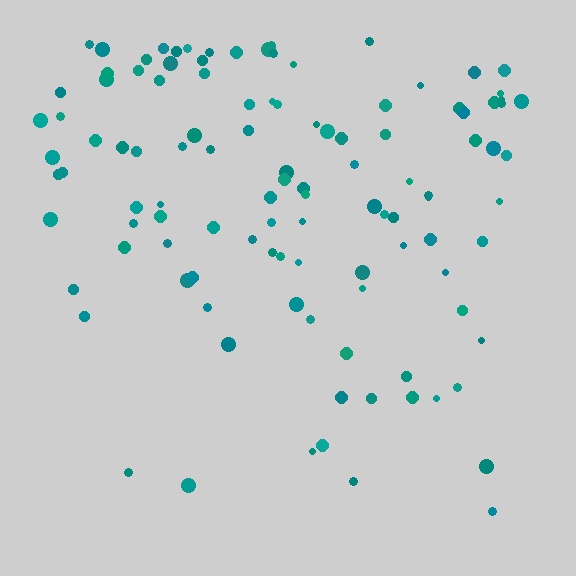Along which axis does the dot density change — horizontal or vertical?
Vertical.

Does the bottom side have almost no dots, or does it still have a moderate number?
Still a moderate number, just noticeably fewer than the top.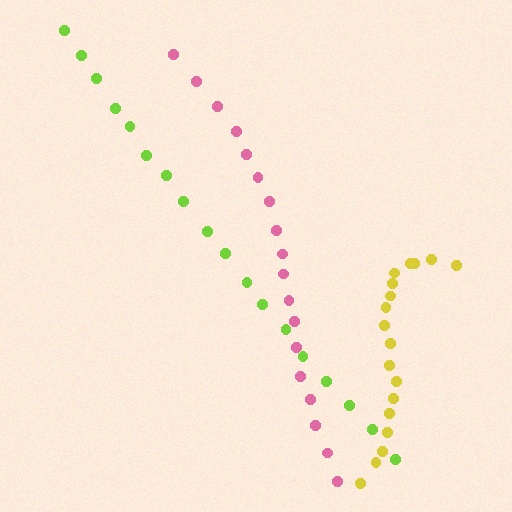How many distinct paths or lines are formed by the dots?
There are 3 distinct paths.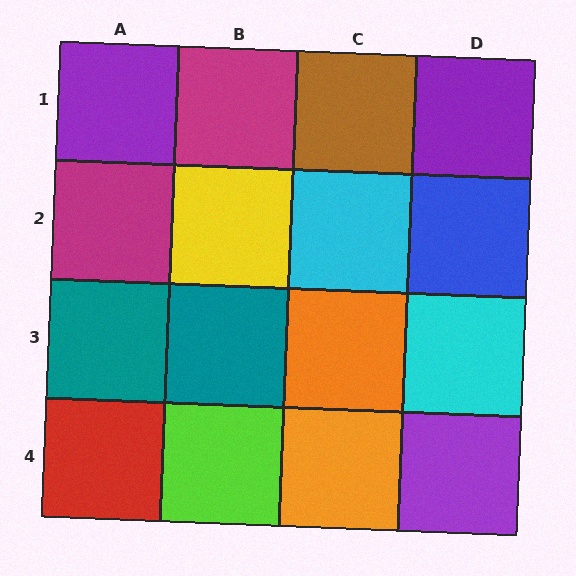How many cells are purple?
3 cells are purple.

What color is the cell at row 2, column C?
Cyan.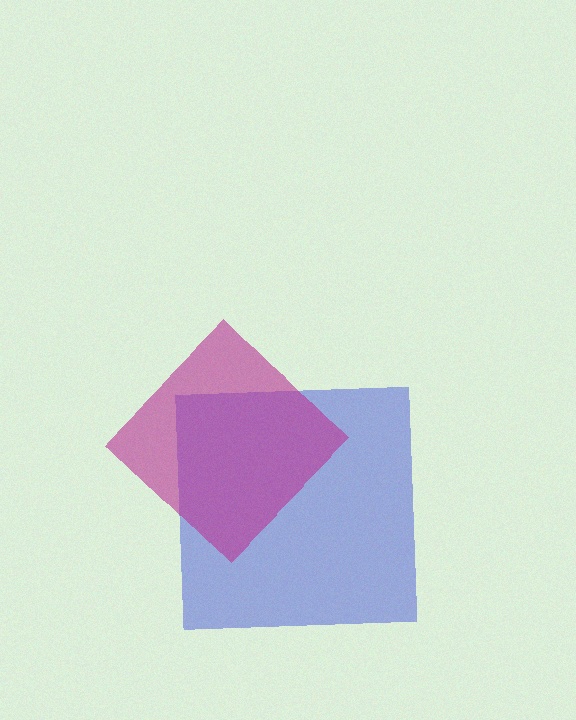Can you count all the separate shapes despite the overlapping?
Yes, there are 2 separate shapes.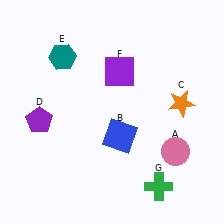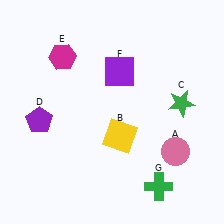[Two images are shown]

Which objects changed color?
B changed from blue to yellow. C changed from orange to green. E changed from teal to magenta.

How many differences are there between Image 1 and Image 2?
There are 3 differences between the two images.